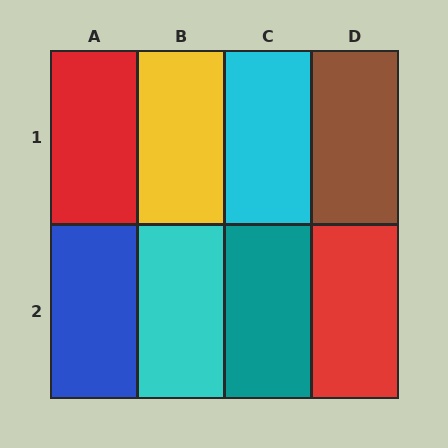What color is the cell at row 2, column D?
Red.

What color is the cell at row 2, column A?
Blue.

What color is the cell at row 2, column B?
Cyan.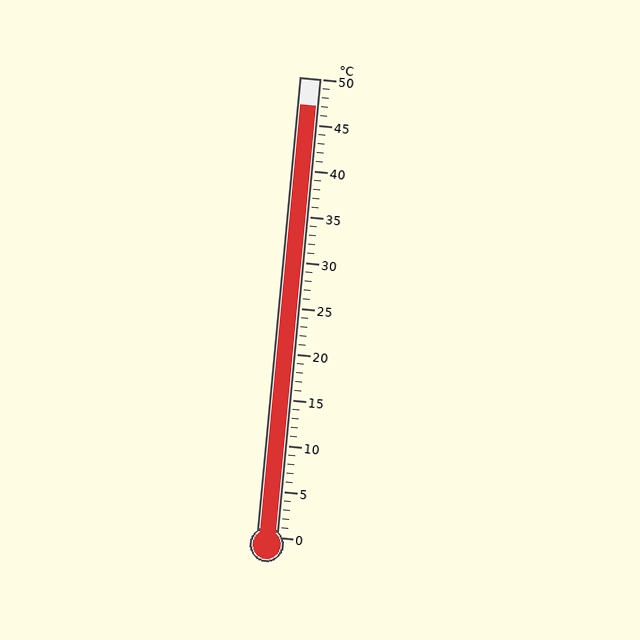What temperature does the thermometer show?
The thermometer shows approximately 47°C.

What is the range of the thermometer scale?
The thermometer scale ranges from 0°C to 50°C.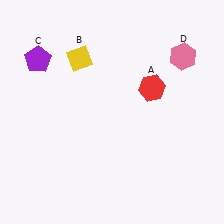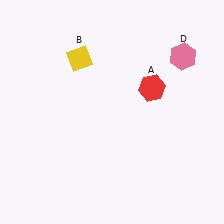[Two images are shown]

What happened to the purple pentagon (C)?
The purple pentagon (C) was removed in Image 2. It was in the top-left area of Image 1.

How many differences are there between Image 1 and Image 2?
There is 1 difference between the two images.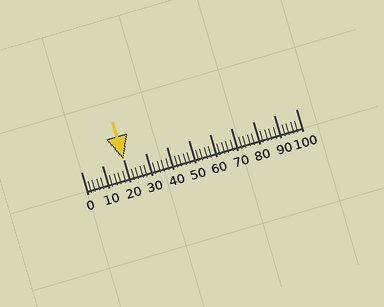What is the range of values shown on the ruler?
The ruler shows values from 0 to 100.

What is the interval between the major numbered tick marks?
The major tick marks are spaced 10 units apart.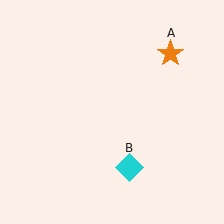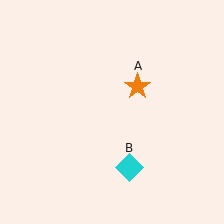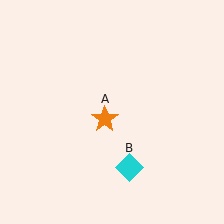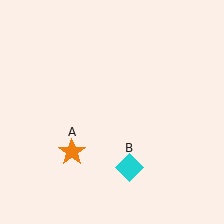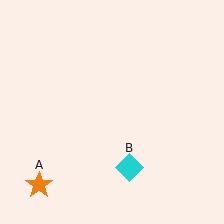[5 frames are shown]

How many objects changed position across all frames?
1 object changed position: orange star (object A).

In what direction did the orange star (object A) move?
The orange star (object A) moved down and to the left.